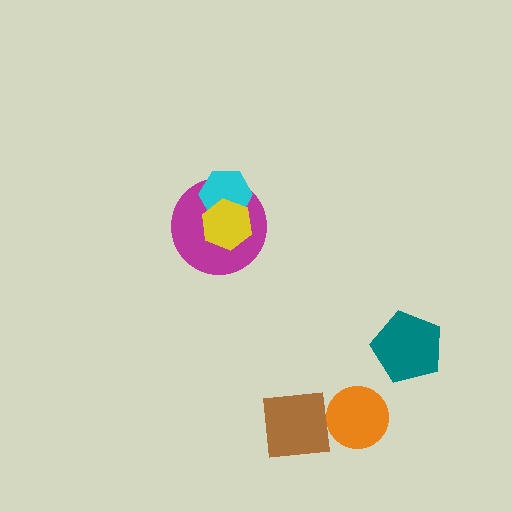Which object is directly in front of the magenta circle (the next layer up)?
The cyan hexagon is directly in front of the magenta circle.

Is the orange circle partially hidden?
Yes, it is partially covered by another shape.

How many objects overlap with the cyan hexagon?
2 objects overlap with the cyan hexagon.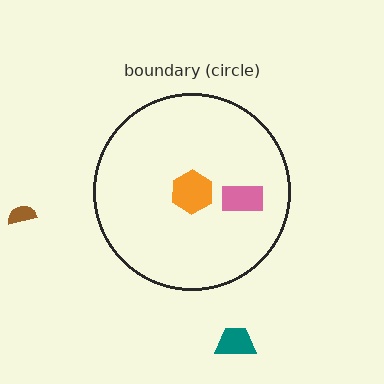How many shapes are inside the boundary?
2 inside, 2 outside.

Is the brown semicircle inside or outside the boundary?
Outside.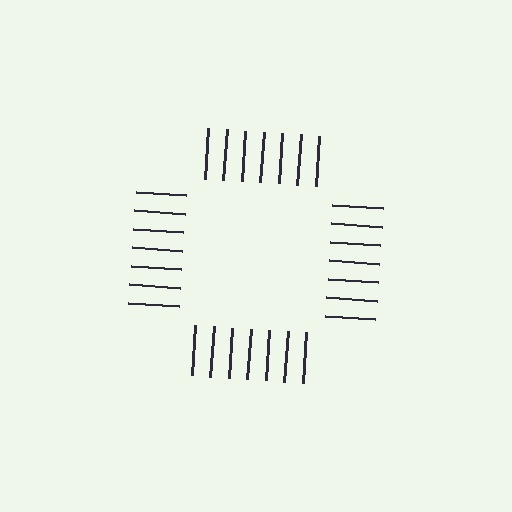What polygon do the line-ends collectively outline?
An illusory square — the line segments terminate on its edges but no continuous stroke is drawn.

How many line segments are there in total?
28 — 7 along each of the 4 edges.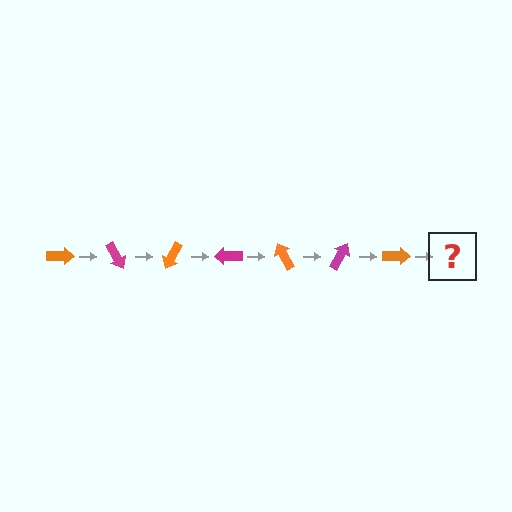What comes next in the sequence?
The next element should be a magenta arrow, rotated 420 degrees from the start.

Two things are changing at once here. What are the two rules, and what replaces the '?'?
The two rules are that it rotates 60 degrees each step and the color cycles through orange and magenta. The '?' should be a magenta arrow, rotated 420 degrees from the start.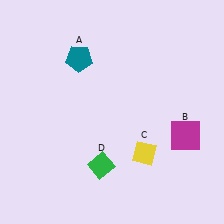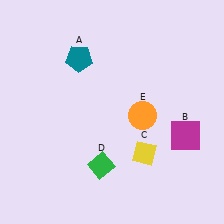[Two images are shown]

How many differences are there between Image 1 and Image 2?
There is 1 difference between the two images.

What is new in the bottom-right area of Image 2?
An orange circle (E) was added in the bottom-right area of Image 2.